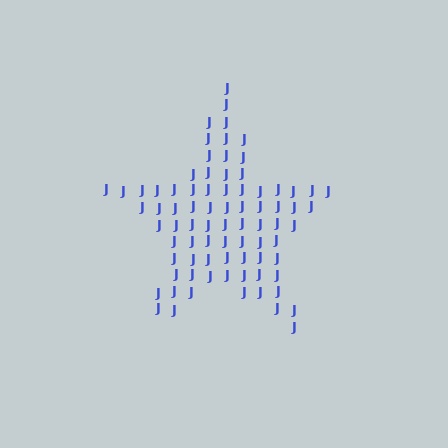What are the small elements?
The small elements are letter J's.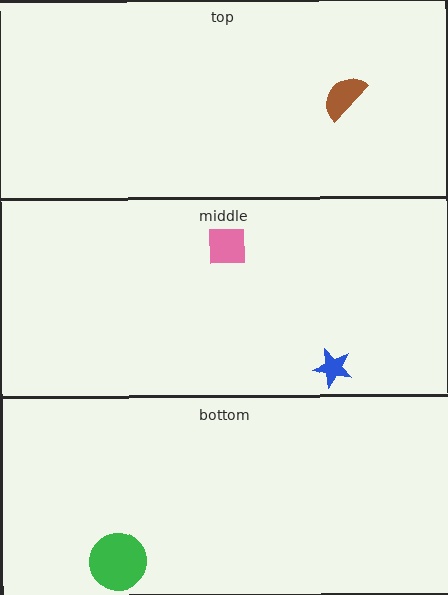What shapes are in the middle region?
The pink square, the blue star.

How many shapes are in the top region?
1.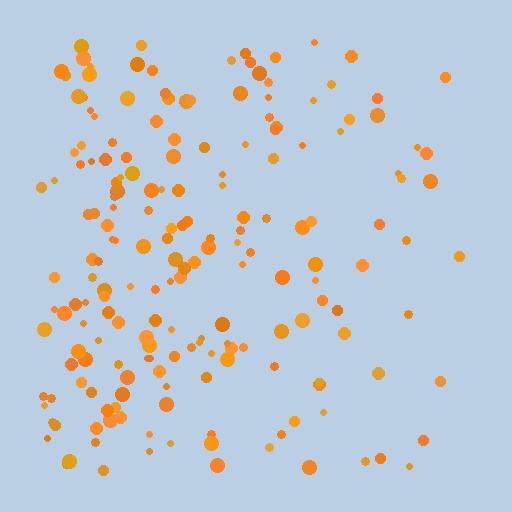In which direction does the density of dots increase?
From right to left, with the left side densest.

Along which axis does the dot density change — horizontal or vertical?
Horizontal.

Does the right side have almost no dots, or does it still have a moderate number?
Still a moderate number, just noticeably fewer than the left.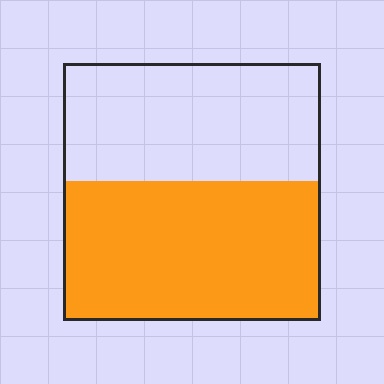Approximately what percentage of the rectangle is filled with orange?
Approximately 55%.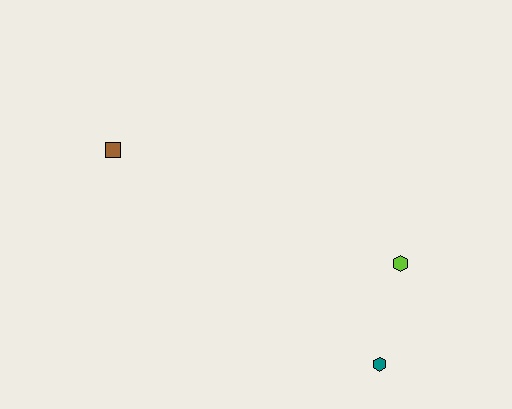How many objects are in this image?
There are 3 objects.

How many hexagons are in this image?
There are 2 hexagons.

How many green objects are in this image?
There are no green objects.